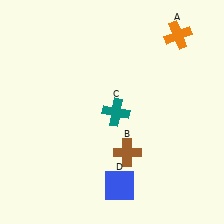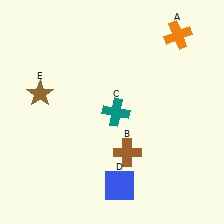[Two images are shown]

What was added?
A brown star (E) was added in Image 2.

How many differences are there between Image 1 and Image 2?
There is 1 difference between the two images.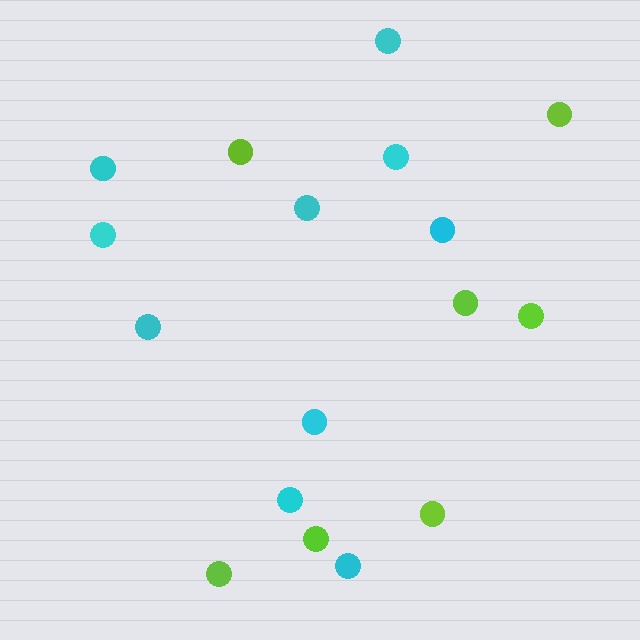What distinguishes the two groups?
There are 2 groups: one group of cyan circles (10) and one group of lime circles (7).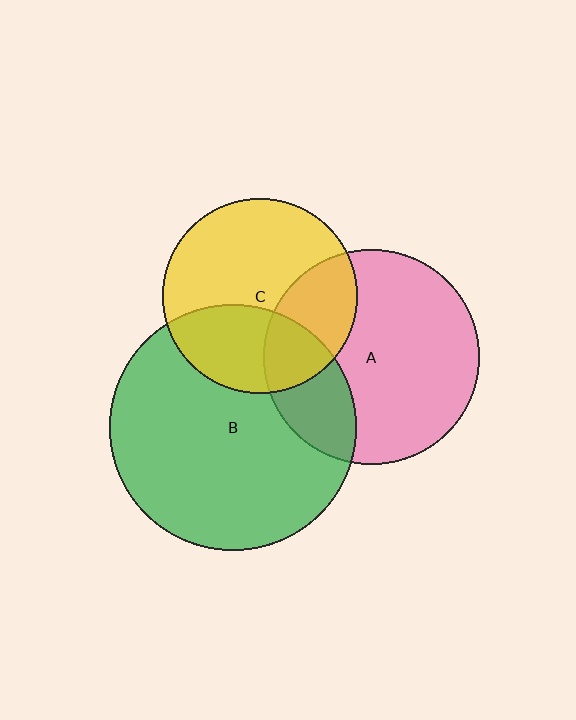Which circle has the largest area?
Circle B (green).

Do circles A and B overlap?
Yes.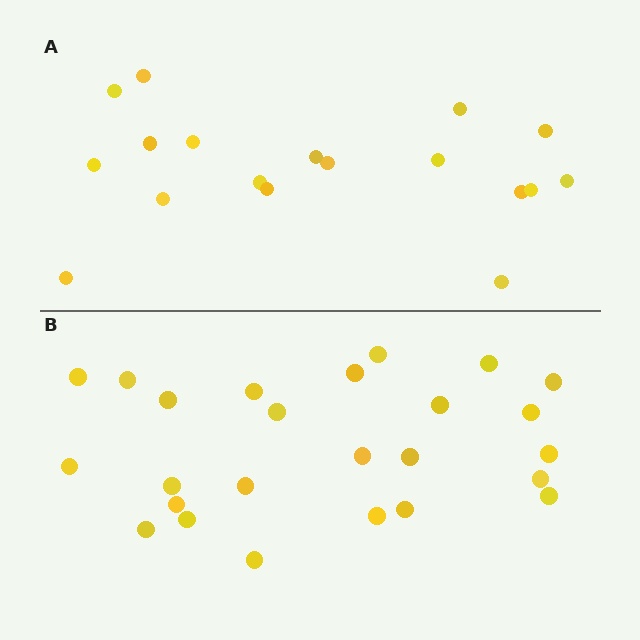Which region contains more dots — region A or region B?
Region B (the bottom region) has more dots.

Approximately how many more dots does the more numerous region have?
Region B has roughly 8 or so more dots than region A.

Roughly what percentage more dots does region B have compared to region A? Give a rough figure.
About 40% more.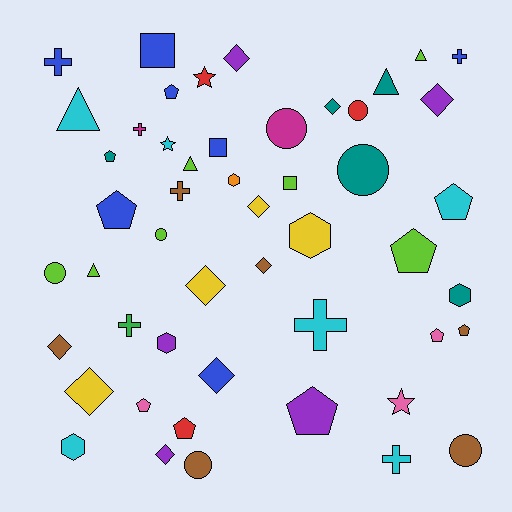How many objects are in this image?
There are 50 objects.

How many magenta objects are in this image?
There are 2 magenta objects.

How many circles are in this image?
There are 7 circles.